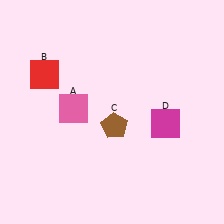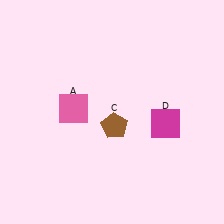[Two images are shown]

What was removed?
The red square (B) was removed in Image 2.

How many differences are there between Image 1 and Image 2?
There is 1 difference between the two images.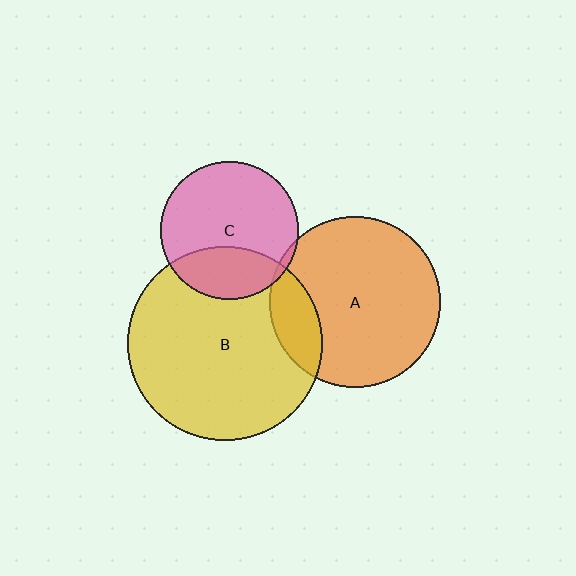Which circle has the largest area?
Circle B (yellow).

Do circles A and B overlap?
Yes.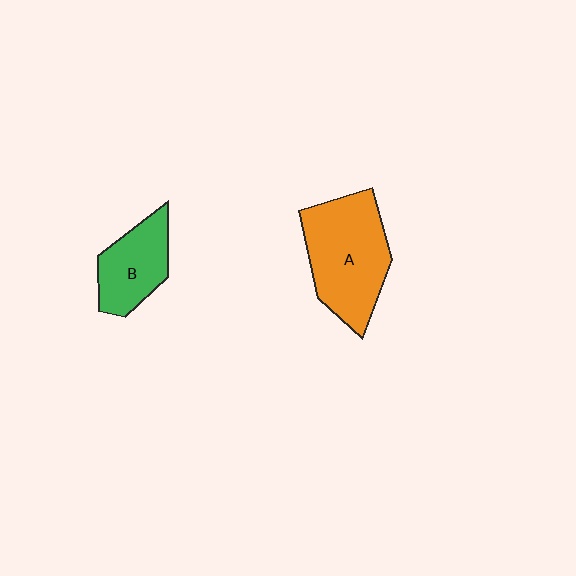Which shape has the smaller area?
Shape B (green).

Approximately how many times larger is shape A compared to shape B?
Approximately 1.7 times.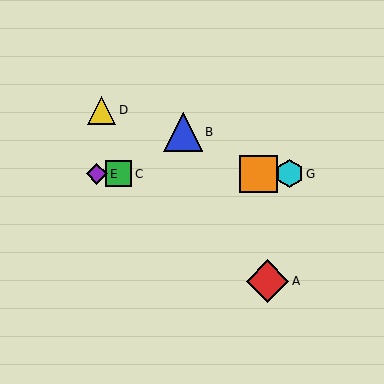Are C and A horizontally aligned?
No, C is at y≈174 and A is at y≈281.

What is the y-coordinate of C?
Object C is at y≈174.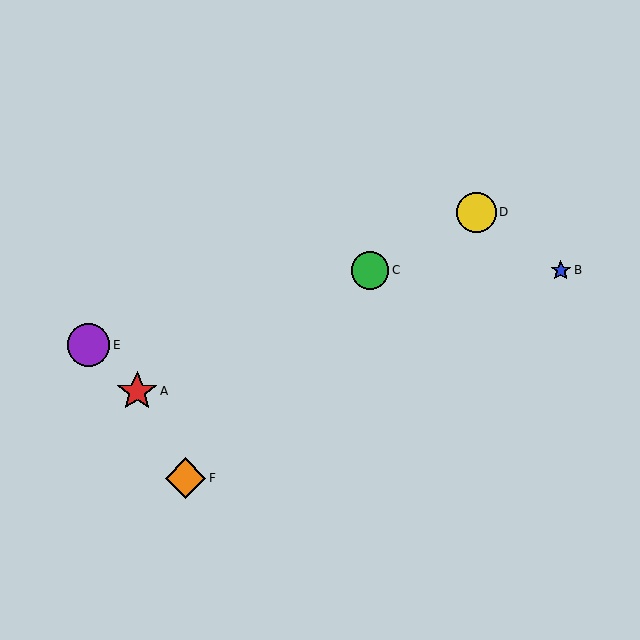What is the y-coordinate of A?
Object A is at y≈391.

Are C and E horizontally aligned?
No, C is at y≈270 and E is at y≈345.